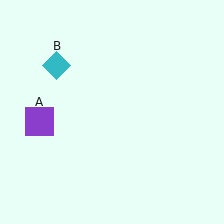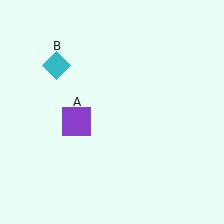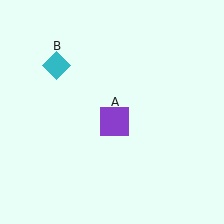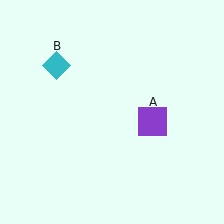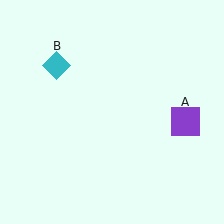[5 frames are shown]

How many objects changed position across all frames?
1 object changed position: purple square (object A).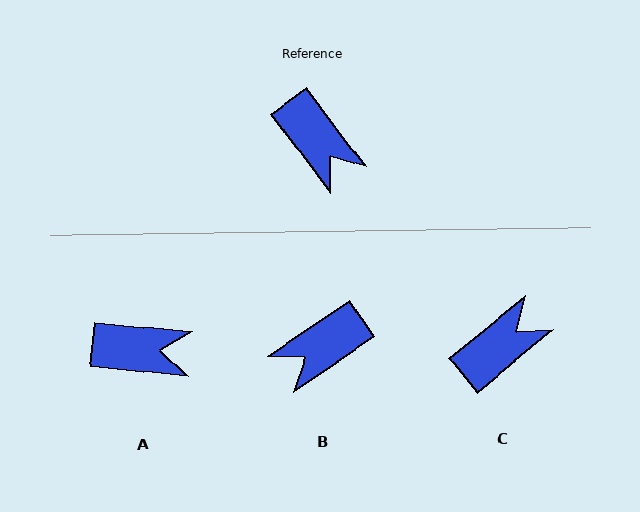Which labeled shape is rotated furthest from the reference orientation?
C, about 93 degrees away.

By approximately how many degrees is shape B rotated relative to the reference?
Approximately 93 degrees clockwise.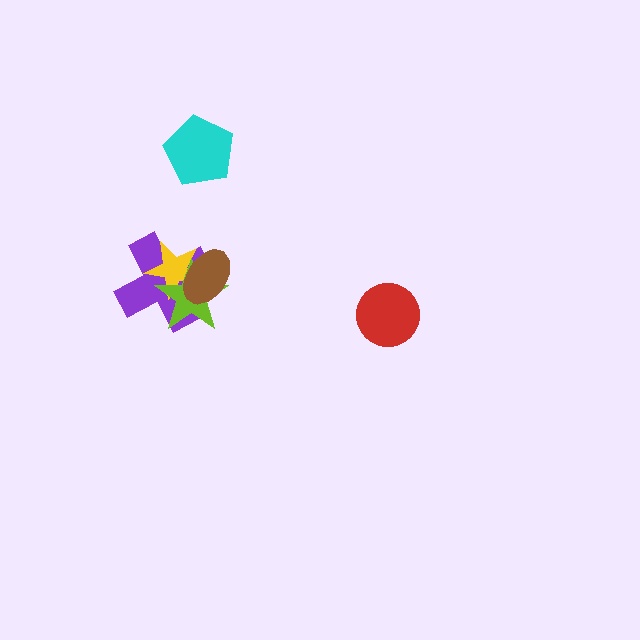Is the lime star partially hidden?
Yes, it is partially covered by another shape.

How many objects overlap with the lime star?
3 objects overlap with the lime star.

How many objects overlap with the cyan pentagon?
0 objects overlap with the cyan pentagon.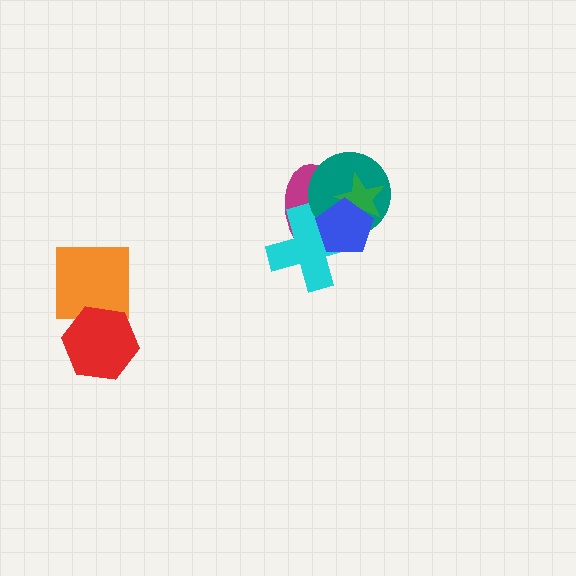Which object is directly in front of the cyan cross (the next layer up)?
The teal circle is directly in front of the cyan cross.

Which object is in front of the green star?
The blue pentagon is in front of the green star.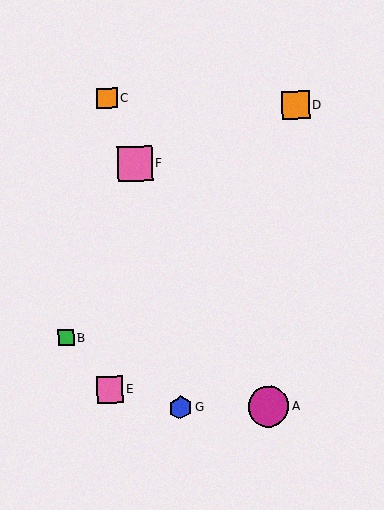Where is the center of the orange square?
The center of the orange square is at (107, 98).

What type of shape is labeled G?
Shape G is a blue hexagon.